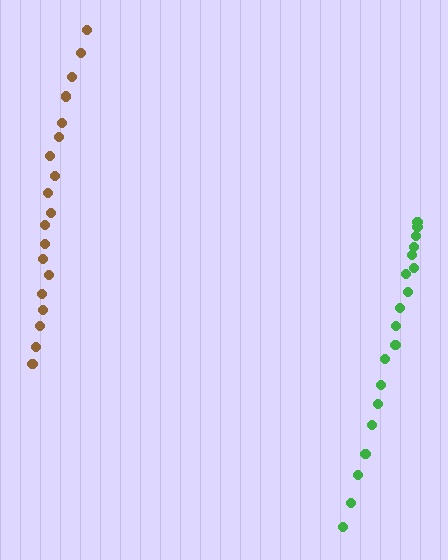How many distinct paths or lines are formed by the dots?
There are 2 distinct paths.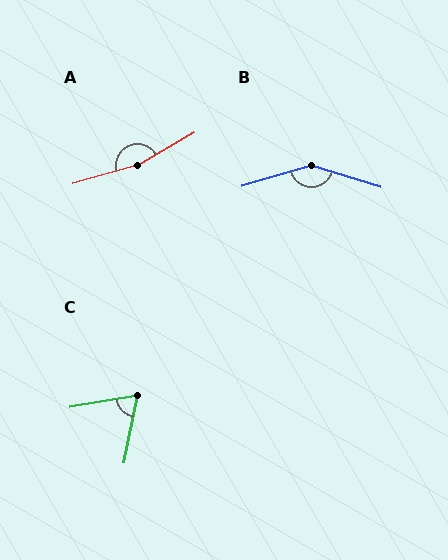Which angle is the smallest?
C, at approximately 69 degrees.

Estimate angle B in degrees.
Approximately 146 degrees.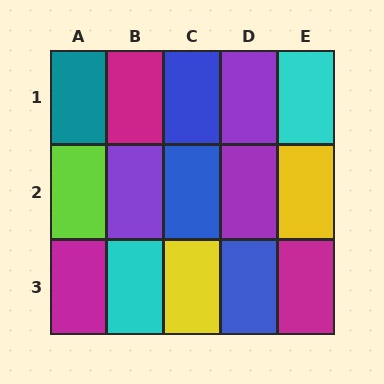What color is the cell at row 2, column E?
Yellow.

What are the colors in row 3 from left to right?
Magenta, cyan, yellow, blue, magenta.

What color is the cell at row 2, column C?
Blue.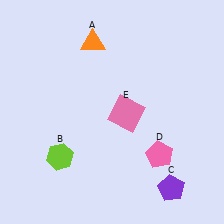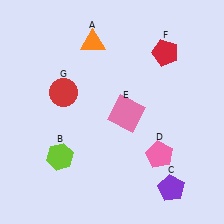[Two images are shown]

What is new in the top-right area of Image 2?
A red pentagon (F) was added in the top-right area of Image 2.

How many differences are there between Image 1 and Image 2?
There are 2 differences between the two images.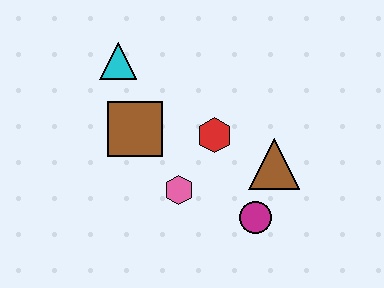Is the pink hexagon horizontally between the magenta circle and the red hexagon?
No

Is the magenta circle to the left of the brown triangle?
Yes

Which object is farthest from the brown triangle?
The cyan triangle is farthest from the brown triangle.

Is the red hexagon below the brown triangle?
No